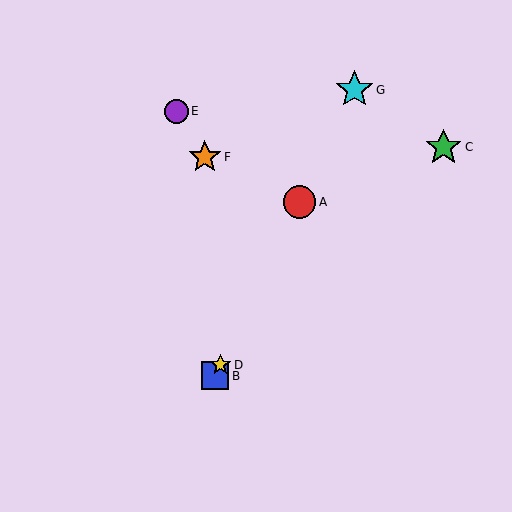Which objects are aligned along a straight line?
Objects A, B, D, G are aligned along a straight line.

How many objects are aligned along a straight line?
4 objects (A, B, D, G) are aligned along a straight line.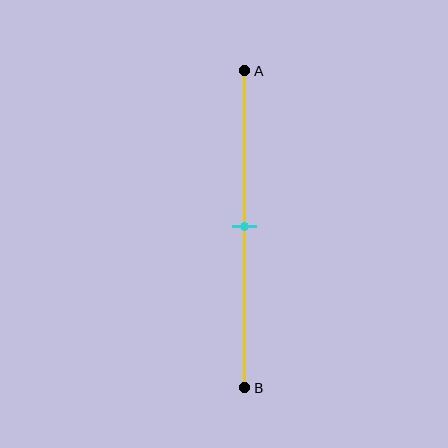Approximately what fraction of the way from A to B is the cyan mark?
The cyan mark is approximately 50% of the way from A to B.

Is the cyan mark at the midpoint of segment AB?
Yes, the mark is approximately at the midpoint.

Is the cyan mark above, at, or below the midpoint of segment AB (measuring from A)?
The cyan mark is approximately at the midpoint of segment AB.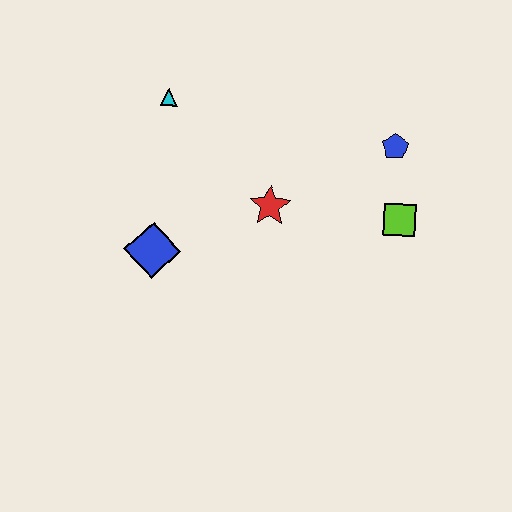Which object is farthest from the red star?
The cyan triangle is farthest from the red star.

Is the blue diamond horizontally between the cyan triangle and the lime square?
No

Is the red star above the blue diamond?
Yes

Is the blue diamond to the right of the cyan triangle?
No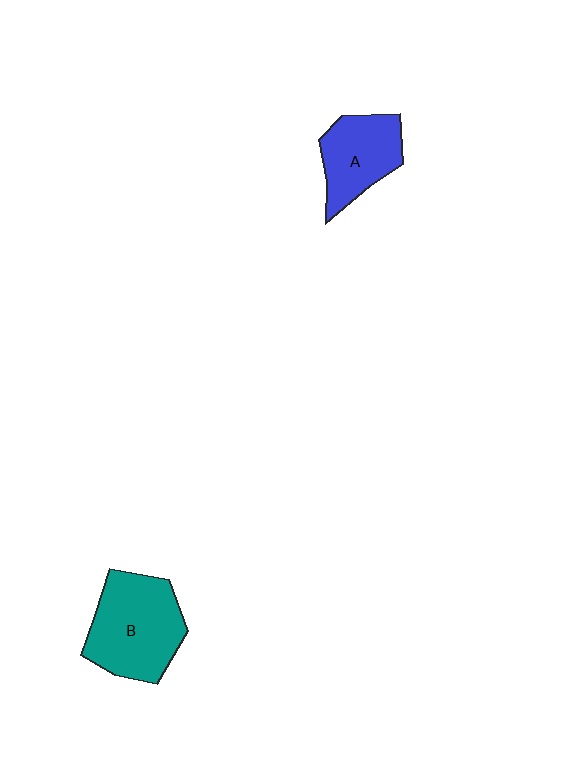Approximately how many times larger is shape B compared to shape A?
Approximately 1.4 times.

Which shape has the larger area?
Shape B (teal).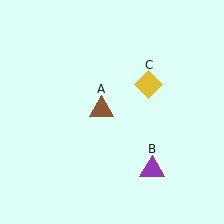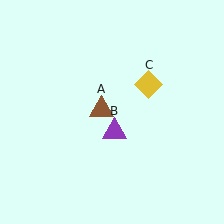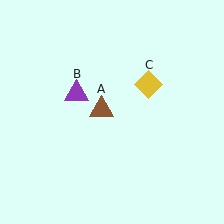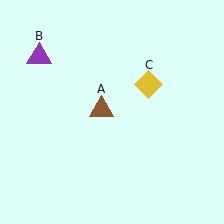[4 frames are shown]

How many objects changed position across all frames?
1 object changed position: purple triangle (object B).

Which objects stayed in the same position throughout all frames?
Brown triangle (object A) and yellow diamond (object C) remained stationary.